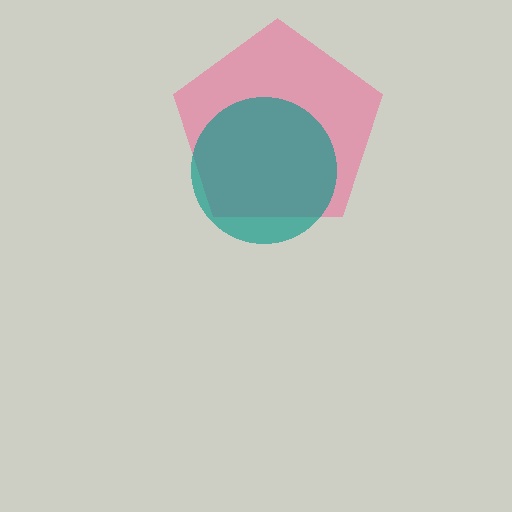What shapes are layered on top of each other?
The layered shapes are: a pink pentagon, a teal circle.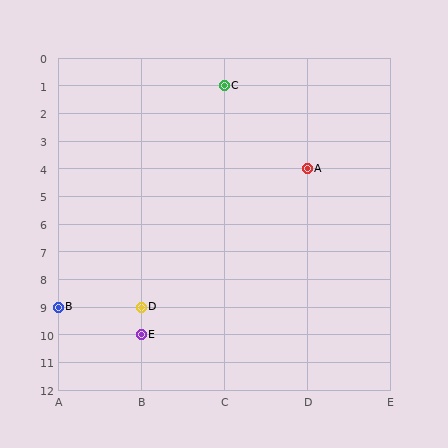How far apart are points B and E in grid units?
Points B and E are 1 column and 1 row apart (about 1.4 grid units diagonally).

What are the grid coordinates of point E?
Point E is at grid coordinates (B, 10).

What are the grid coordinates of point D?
Point D is at grid coordinates (B, 9).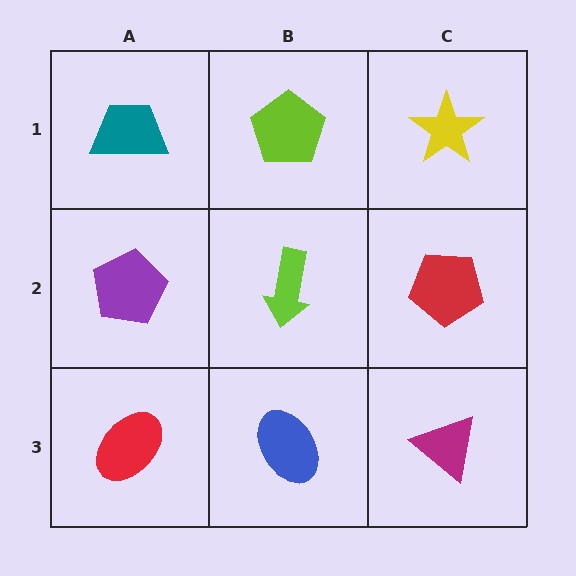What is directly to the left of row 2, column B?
A purple pentagon.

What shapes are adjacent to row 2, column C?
A yellow star (row 1, column C), a magenta triangle (row 3, column C), a lime arrow (row 2, column B).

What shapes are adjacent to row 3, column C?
A red pentagon (row 2, column C), a blue ellipse (row 3, column B).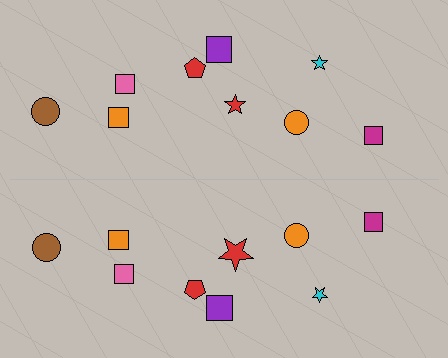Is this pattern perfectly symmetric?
No, the pattern is not perfectly symmetric. The red star on the bottom side has a different size than its mirror counterpart.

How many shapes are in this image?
There are 18 shapes in this image.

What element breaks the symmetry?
The red star on the bottom side has a different size than its mirror counterpart.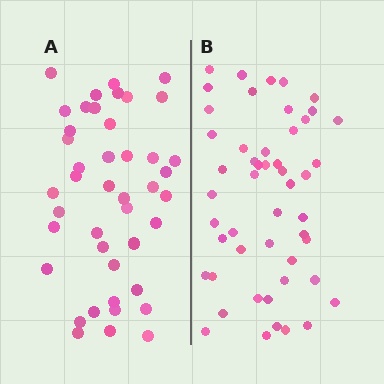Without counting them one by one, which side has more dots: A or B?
Region B (the right region) has more dots.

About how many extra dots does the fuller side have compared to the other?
Region B has roughly 8 or so more dots than region A.